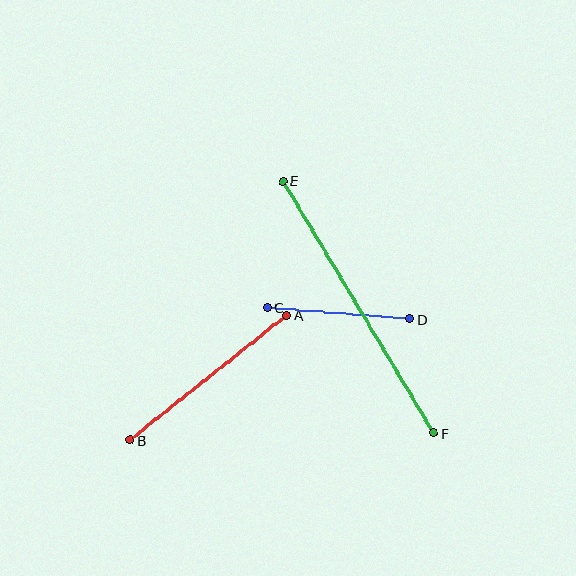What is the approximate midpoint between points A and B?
The midpoint is at approximately (208, 378) pixels.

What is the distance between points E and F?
The distance is approximately 294 pixels.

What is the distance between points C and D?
The distance is approximately 143 pixels.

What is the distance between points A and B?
The distance is approximately 200 pixels.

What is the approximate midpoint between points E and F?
The midpoint is at approximately (358, 307) pixels.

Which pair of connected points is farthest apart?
Points E and F are farthest apart.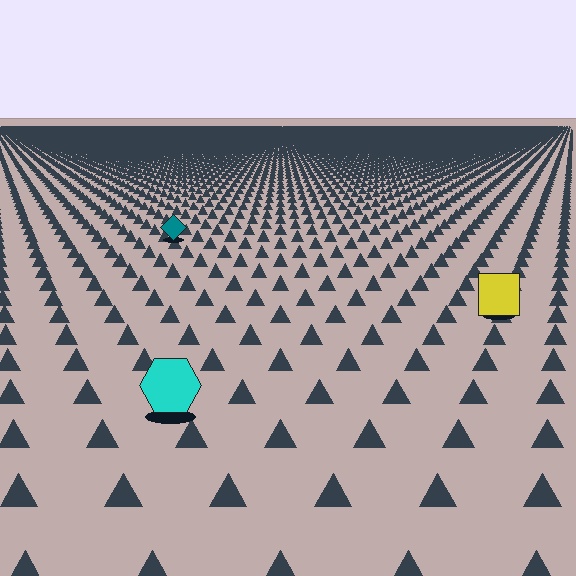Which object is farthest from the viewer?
The teal diamond is farthest from the viewer. It appears smaller and the ground texture around it is denser.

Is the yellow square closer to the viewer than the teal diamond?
Yes. The yellow square is closer — you can tell from the texture gradient: the ground texture is coarser near it.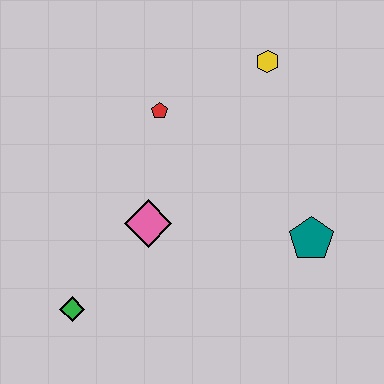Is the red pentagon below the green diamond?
No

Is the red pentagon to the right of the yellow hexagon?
No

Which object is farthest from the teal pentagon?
The green diamond is farthest from the teal pentagon.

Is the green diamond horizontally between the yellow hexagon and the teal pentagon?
No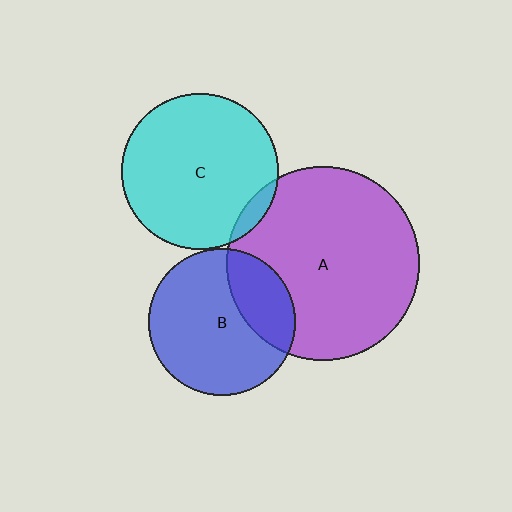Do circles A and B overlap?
Yes.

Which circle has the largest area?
Circle A (purple).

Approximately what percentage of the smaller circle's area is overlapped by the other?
Approximately 25%.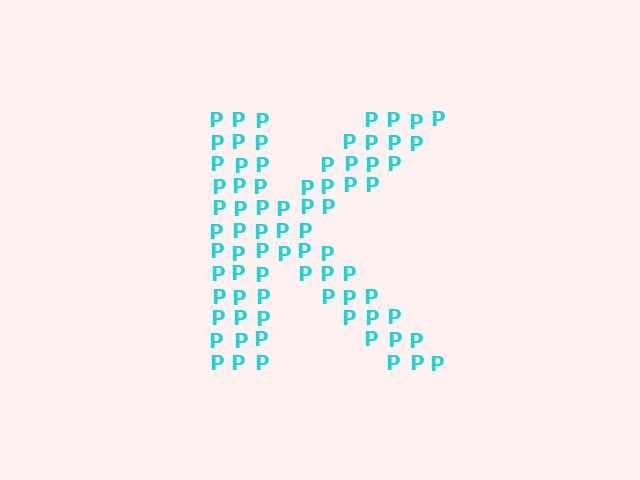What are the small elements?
The small elements are letter P's.